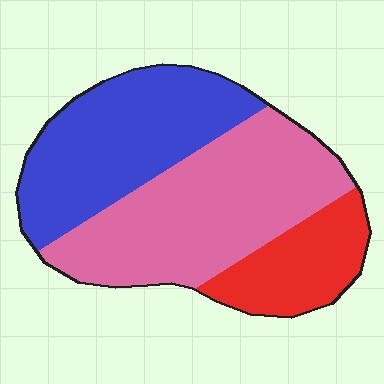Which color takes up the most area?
Pink, at roughly 45%.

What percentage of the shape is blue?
Blue takes up between a quarter and a half of the shape.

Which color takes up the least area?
Red, at roughly 20%.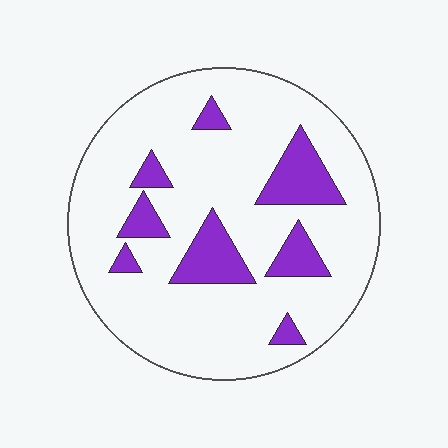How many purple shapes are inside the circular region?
8.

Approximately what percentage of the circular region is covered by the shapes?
Approximately 15%.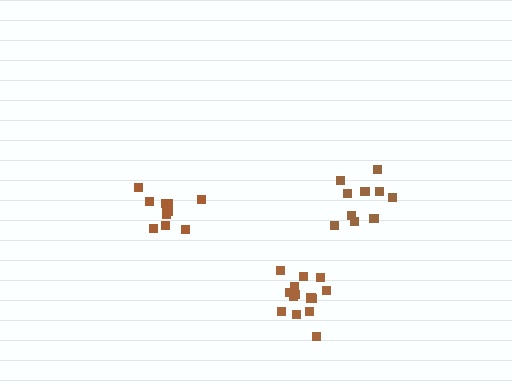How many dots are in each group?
Group 1: 10 dots, Group 2: 11 dots, Group 3: 15 dots (36 total).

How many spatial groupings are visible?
There are 3 spatial groupings.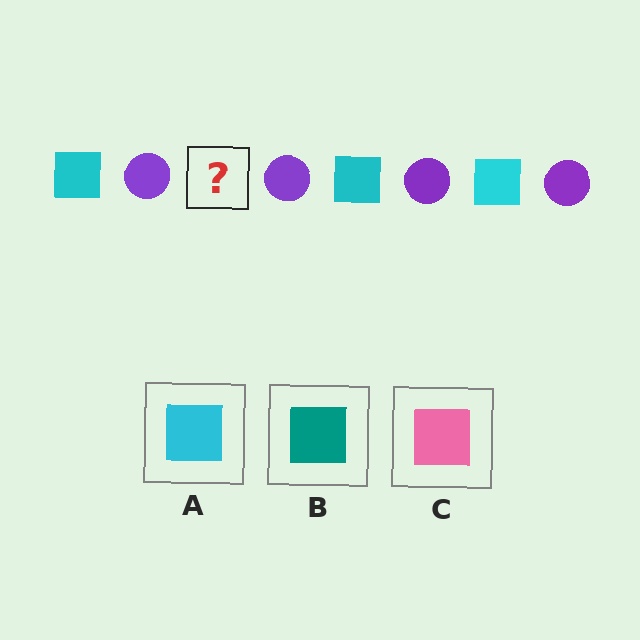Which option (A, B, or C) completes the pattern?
A.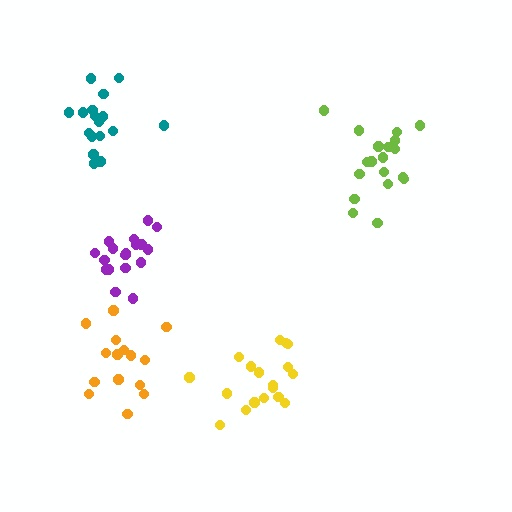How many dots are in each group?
Group 1: 18 dots, Group 2: 15 dots, Group 3: 18 dots, Group 4: 19 dots, Group 5: 17 dots (87 total).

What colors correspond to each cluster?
The clusters are colored: yellow, orange, purple, lime, teal.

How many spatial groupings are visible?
There are 5 spatial groupings.